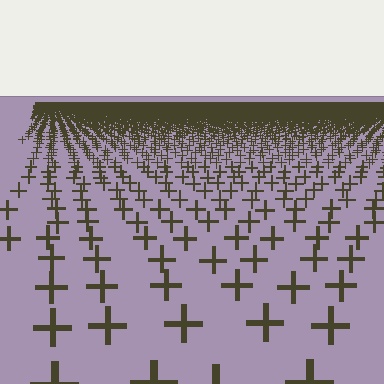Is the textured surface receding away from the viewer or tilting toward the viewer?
The surface is receding away from the viewer. Texture elements get smaller and denser toward the top.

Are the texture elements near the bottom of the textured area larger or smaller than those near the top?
Larger. Near the bottom, elements are closer to the viewer and appear at a bigger on-screen size.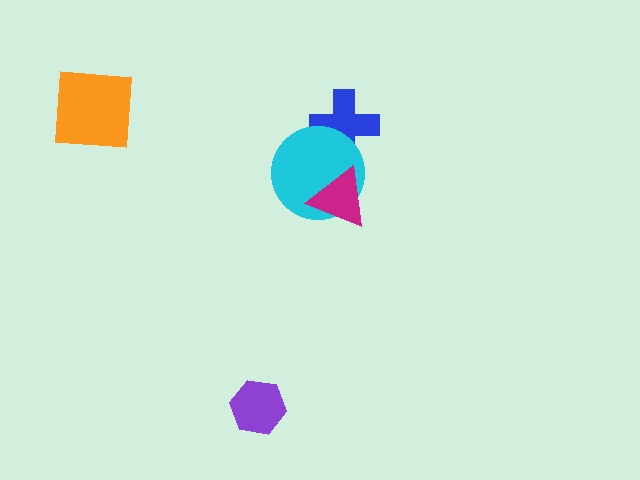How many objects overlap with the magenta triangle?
1 object overlaps with the magenta triangle.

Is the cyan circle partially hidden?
Yes, it is partially covered by another shape.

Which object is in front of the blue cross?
The cyan circle is in front of the blue cross.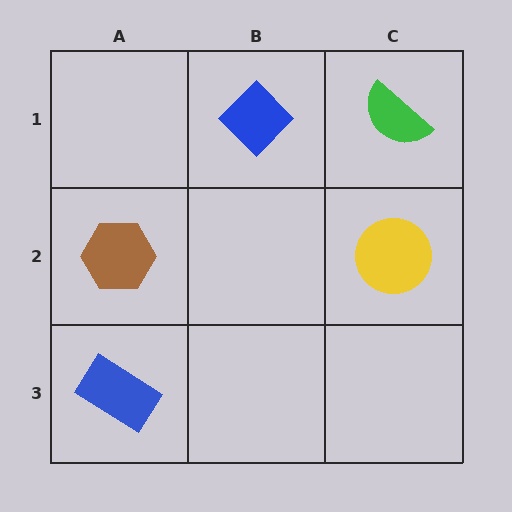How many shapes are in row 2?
2 shapes.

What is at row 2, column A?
A brown hexagon.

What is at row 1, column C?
A green semicircle.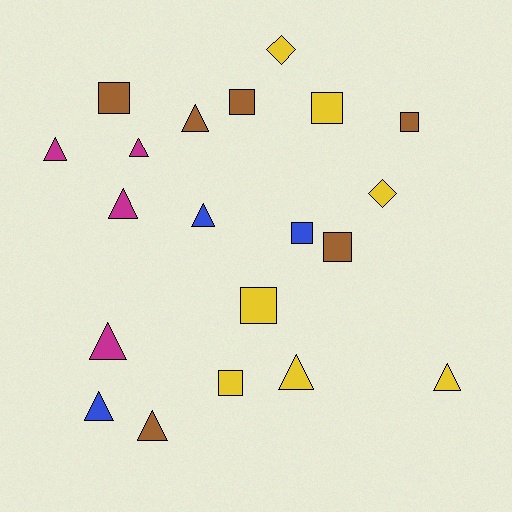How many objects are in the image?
There are 20 objects.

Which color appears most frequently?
Yellow, with 7 objects.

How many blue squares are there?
There is 1 blue square.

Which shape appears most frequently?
Triangle, with 10 objects.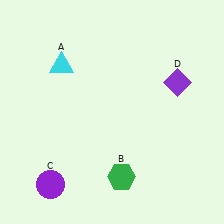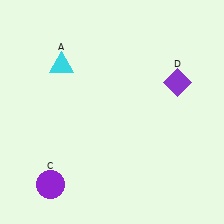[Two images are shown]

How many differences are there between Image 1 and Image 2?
There is 1 difference between the two images.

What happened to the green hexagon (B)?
The green hexagon (B) was removed in Image 2. It was in the bottom-right area of Image 1.